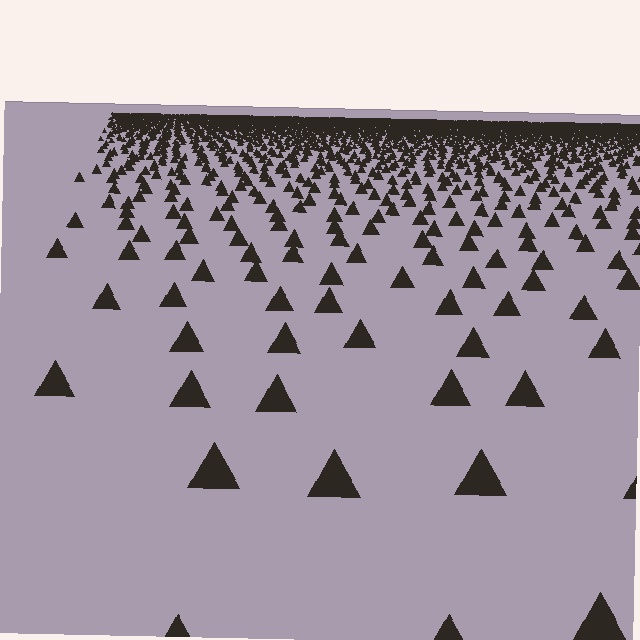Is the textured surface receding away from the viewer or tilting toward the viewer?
The surface is receding away from the viewer. Texture elements get smaller and denser toward the top.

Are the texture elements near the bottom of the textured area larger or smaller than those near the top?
Larger. Near the bottom, elements are closer to the viewer and appear at a bigger on-screen size.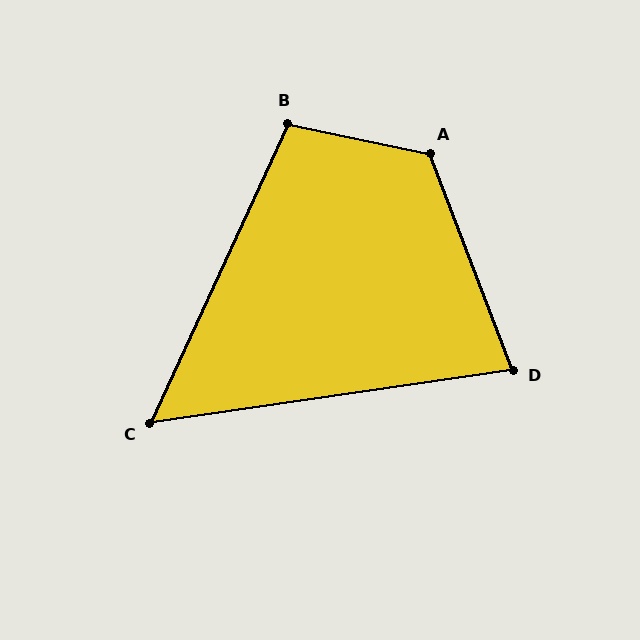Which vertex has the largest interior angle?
A, at approximately 123 degrees.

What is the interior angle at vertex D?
Approximately 77 degrees (acute).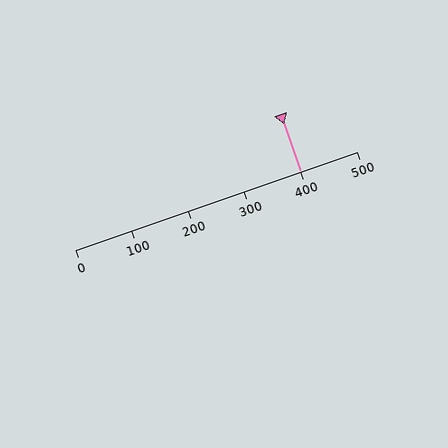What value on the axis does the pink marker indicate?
The marker indicates approximately 400.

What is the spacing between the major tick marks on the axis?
The major ticks are spaced 100 apart.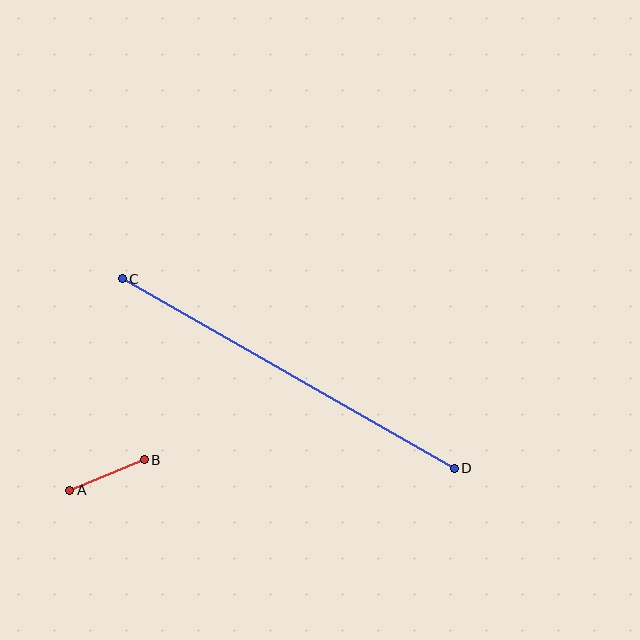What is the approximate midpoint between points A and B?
The midpoint is at approximately (107, 475) pixels.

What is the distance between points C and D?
The distance is approximately 382 pixels.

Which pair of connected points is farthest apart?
Points C and D are farthest apart.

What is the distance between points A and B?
The distance is approximately 81 pixels.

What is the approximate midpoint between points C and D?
The midpoint is at approximately (288, 373) pixels.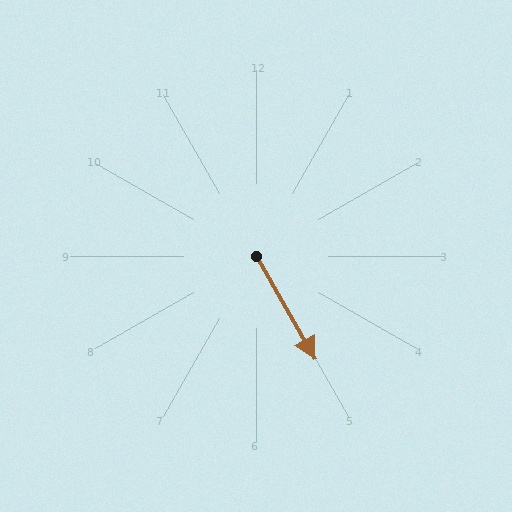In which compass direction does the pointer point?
Southeast.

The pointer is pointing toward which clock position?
Roughly 5 o'clock.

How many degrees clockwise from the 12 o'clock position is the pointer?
Approximately 150 degrees.